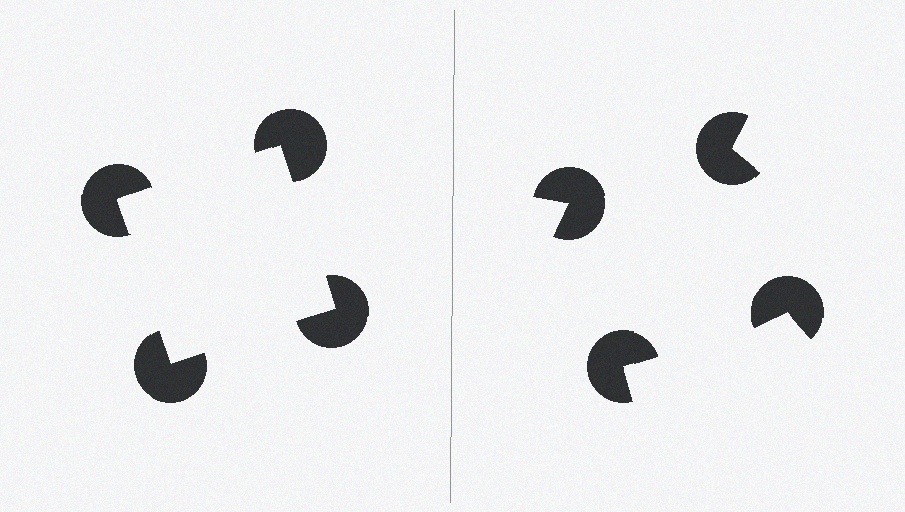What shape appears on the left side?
An illusory square.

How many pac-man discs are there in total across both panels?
8 — 4 on each side.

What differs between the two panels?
The pac-man discs are positioned identically on both sides; only the wedge orientations differ. On the left they align to a square; on the right they are misaligned.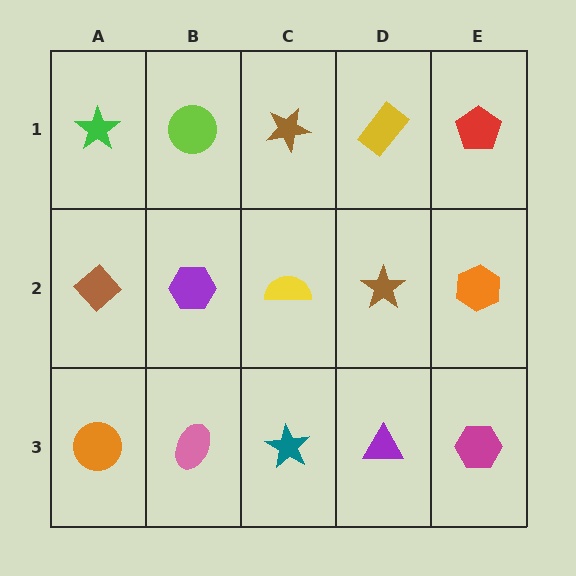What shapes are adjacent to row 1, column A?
A brown diamond (row 2, column A), a lime circle (row 1, column B).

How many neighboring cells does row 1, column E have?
2.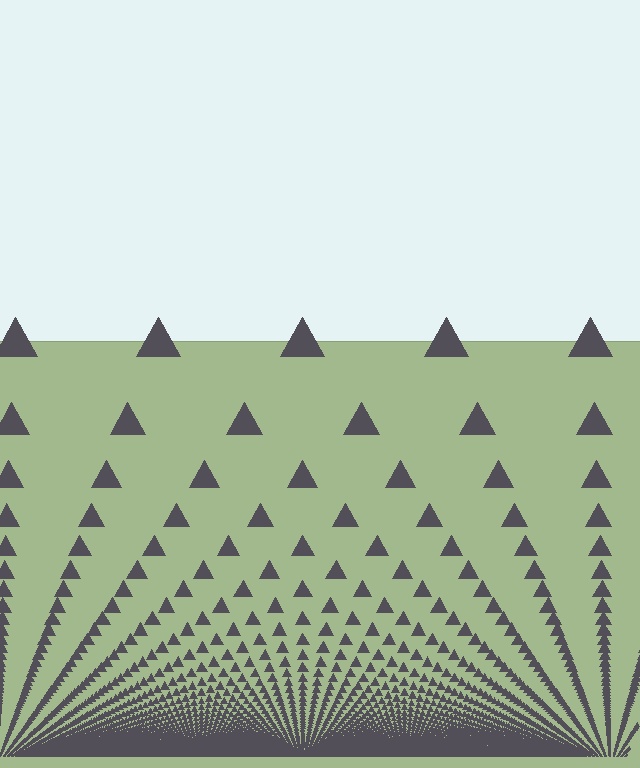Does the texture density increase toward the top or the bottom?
Density increases toward the bottom.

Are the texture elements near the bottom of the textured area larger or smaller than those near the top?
Smaller. The gradient is inverted — elements near the bottom are smaller and denser.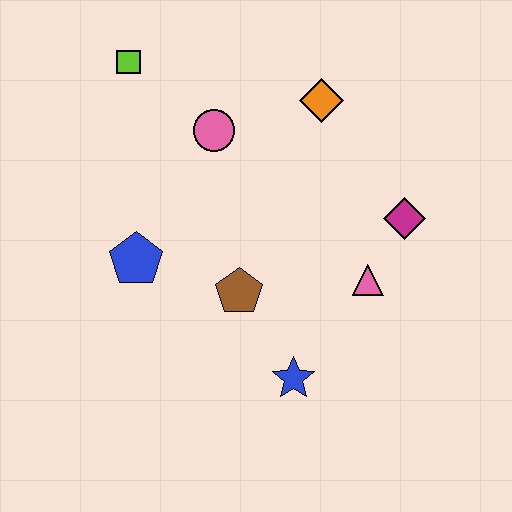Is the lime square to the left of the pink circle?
Yes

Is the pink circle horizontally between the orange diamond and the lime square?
Yes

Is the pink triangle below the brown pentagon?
No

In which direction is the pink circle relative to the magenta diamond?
The pink circle is to the left of the magenta diamond.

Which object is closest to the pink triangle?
The magenta diamond is closest to the pink triangle.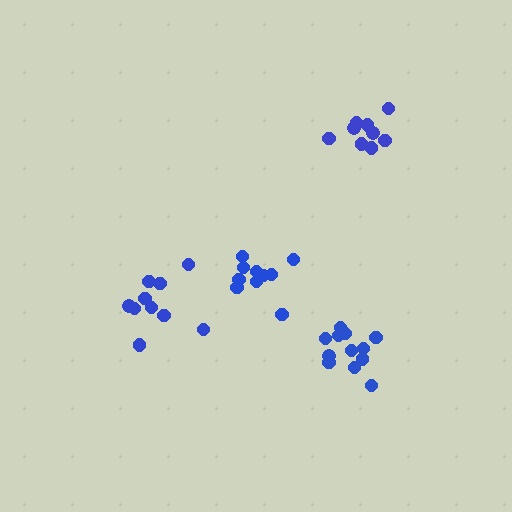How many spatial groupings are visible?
There are 4 spatial groupings.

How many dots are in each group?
Group 1: 12 dots, Group 2: 10 dots, Group 3: 10 dots, Group 4: 9 dots (41 total).